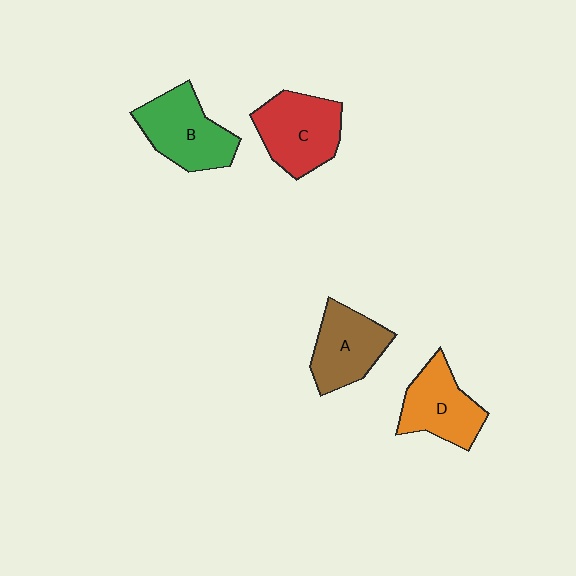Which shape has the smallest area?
Shape A (brown).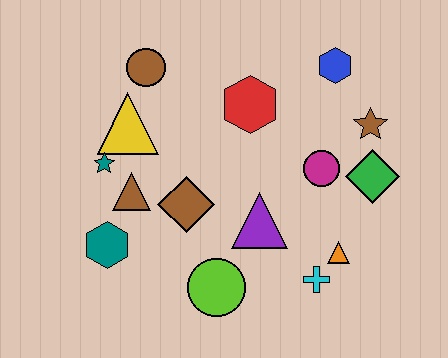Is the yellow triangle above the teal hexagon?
Yes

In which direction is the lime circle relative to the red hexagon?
The lime circle is below the red hexagon.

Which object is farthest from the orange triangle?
The brown circle is farthest from the orange triangle.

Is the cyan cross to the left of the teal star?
No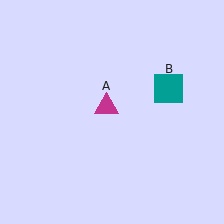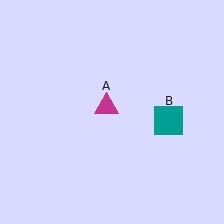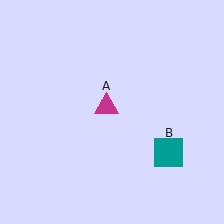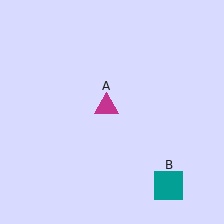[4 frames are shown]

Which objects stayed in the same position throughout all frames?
Magenta triangle (object A) remained stationary.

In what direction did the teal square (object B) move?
The teal square (object B) moved down.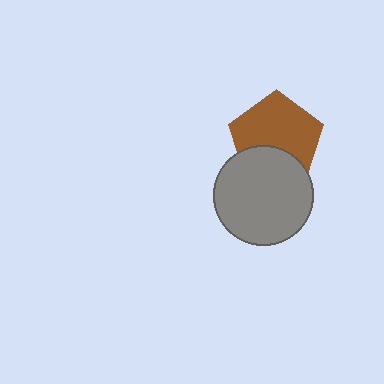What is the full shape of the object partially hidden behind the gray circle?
The partially hidden object is a brown pentagon.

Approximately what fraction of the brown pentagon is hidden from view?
Roughly 33% of the brown pentagon is hidden behind the gray circle.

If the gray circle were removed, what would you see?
You would see the complete brown pentagon.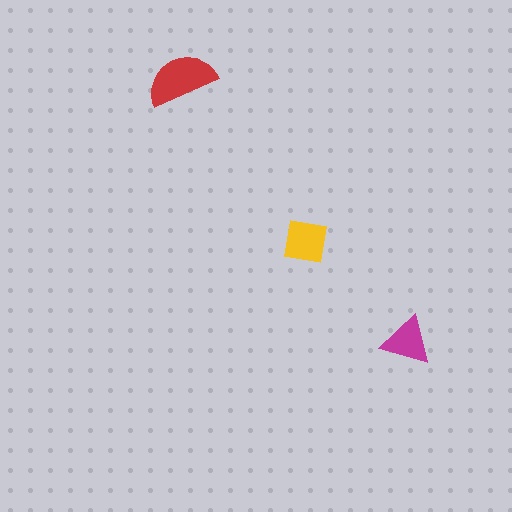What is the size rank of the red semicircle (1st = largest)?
1st.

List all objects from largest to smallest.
The red semicircle, the yellow square, the magenta triangle.